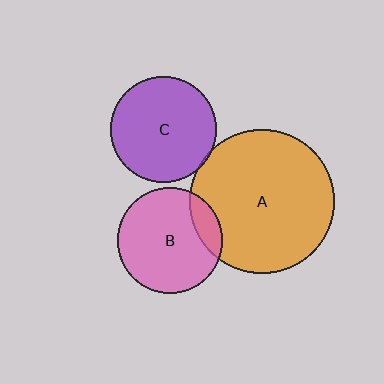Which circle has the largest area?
Circle A (orange).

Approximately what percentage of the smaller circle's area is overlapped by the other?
Approximately 15%.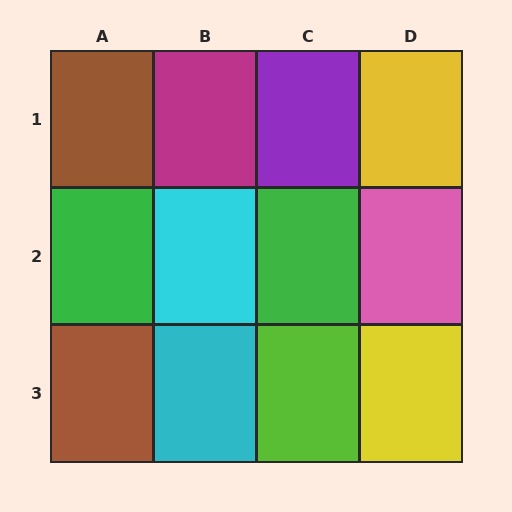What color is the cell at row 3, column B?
Cyan.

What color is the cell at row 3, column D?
Yellow.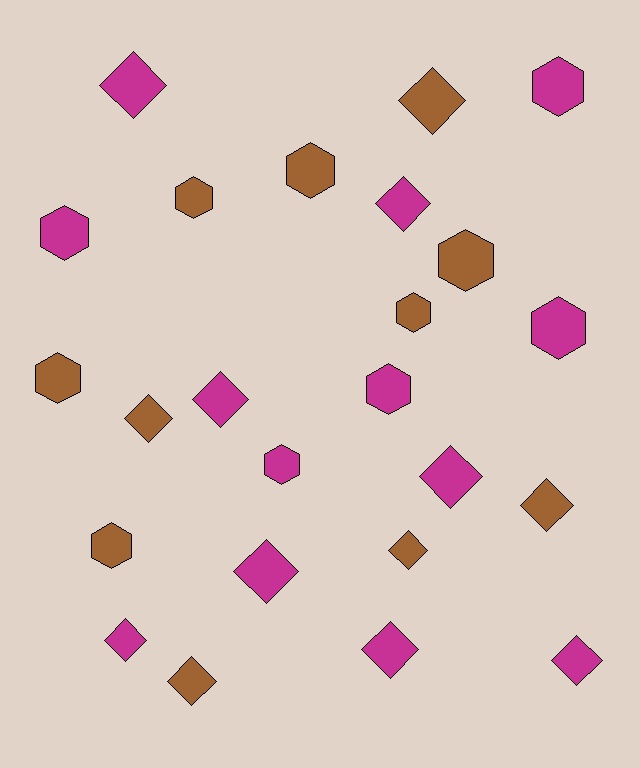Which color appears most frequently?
Magenta, with 13 objects.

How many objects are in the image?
There are 24 objects.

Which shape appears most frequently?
Diamond, with 13 objects.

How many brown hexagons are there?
There are 6 brown hexagons.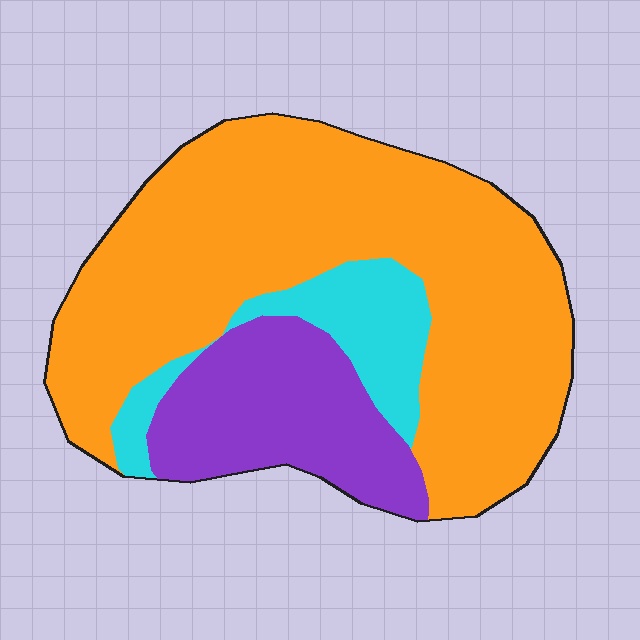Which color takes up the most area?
Orange, at roughly 65%.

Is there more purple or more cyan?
Purple.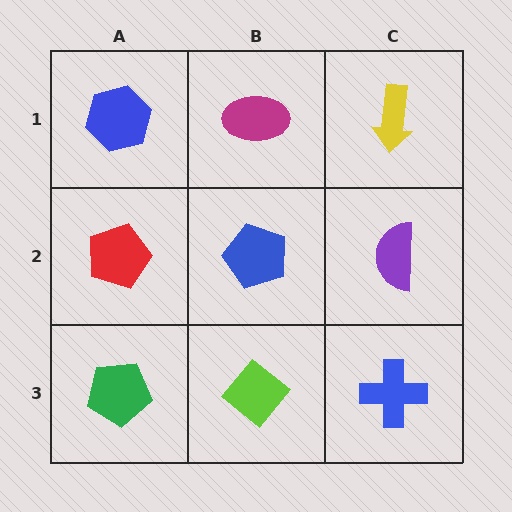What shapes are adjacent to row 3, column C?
A purple semicircle (row 2, column C), a lime diamond (row 3, column B).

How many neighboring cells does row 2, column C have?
3.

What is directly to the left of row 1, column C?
A magenta ellipse.